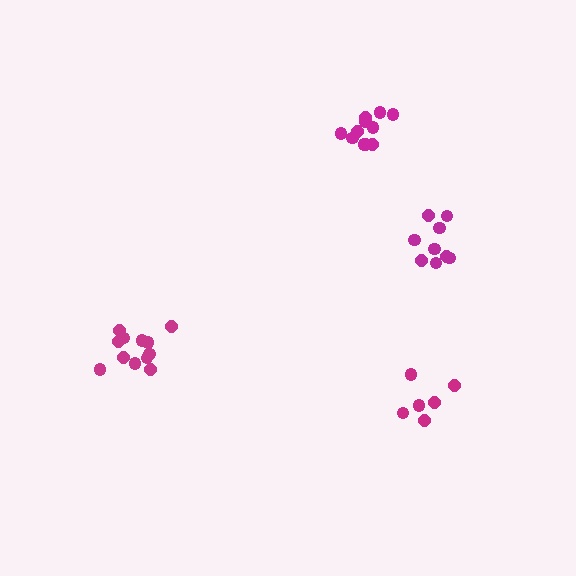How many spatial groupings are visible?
There are 4 spatial groupings.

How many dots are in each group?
Group 1: 12 dots, Group 2: 6 dots, Group 3: 9 dots, Group 4: 11 dots (38 total).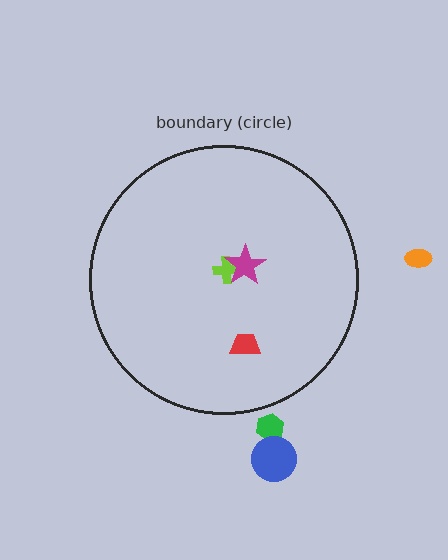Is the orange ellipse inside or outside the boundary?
Outside.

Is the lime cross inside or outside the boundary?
Inside.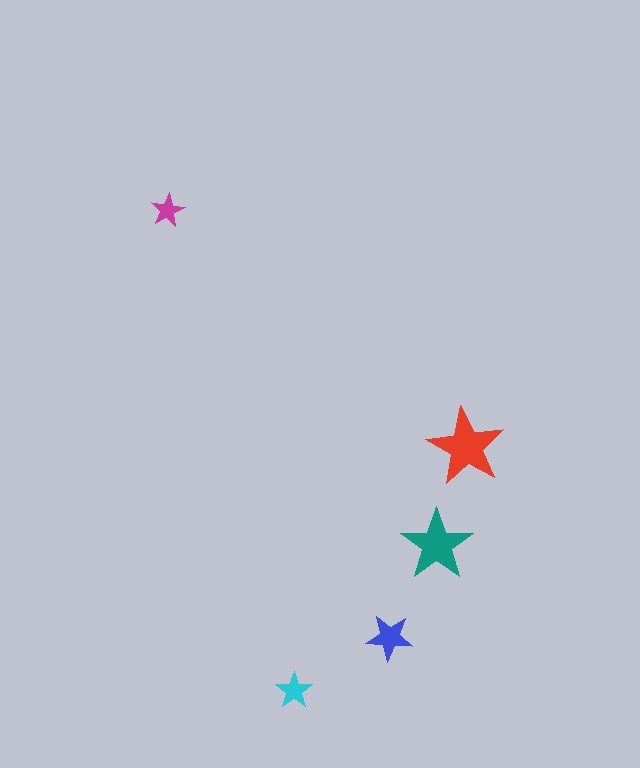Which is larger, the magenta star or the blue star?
The blue one.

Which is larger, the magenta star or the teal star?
The teal one.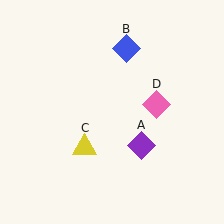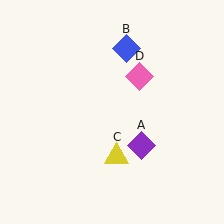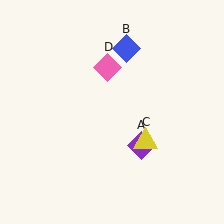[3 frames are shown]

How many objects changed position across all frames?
2 objects changed position: yellow triangle (object C), pink diamond (object D).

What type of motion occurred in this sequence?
The yellow triangle (object C), pink diamond (object D) rotated counterclockwise around the center of the scene.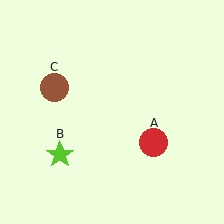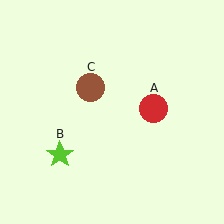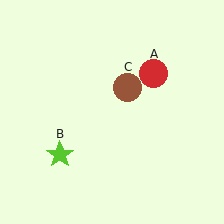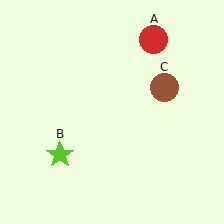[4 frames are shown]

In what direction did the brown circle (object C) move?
The brown circle (object C) moved right.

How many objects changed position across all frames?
2 objects changed position: red circle (object A), brown circle (object C).